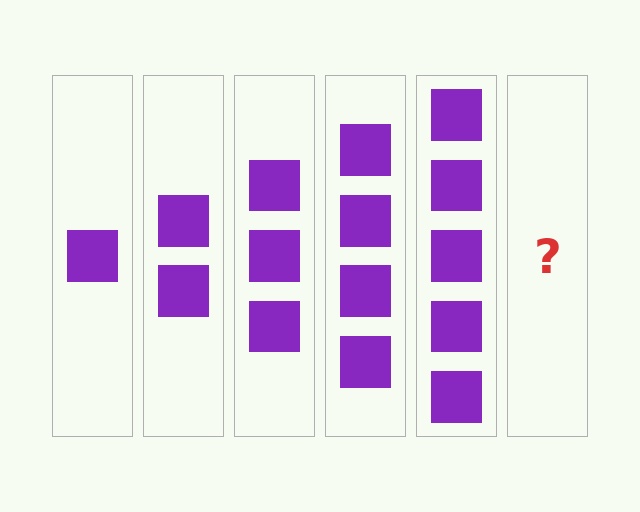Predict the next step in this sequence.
The next step is 6 squares.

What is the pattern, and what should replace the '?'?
The pattern is that each step adds one more square. The '?' should be 6 squares.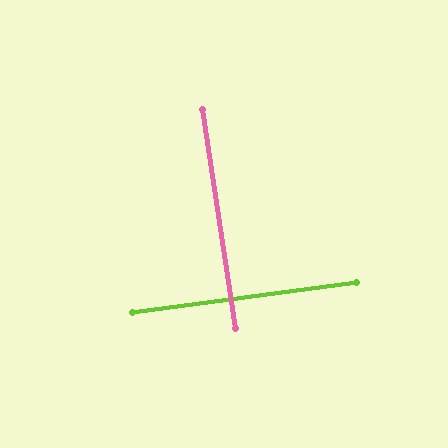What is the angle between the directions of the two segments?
Approximately 89 degrees.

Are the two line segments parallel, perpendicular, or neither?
Perpendicular — they meet at approximately 89°.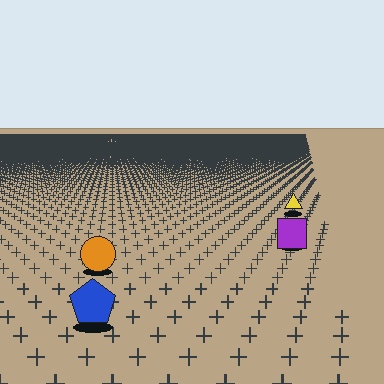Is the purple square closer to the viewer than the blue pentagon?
No. The blue pentagon is closer — you can tell from the texture gradient: the ground texture is coarser near it.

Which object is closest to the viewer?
The blue pentagon is closest. The texture marks near it are larger and more spread out.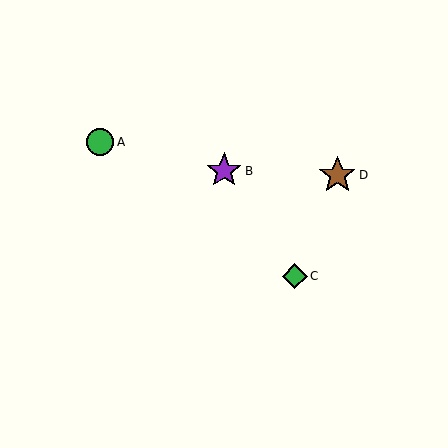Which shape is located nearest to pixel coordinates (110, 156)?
The green circle (labeled A) at (100, 142) is nearest to that location.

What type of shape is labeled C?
Shape C is a green diamond.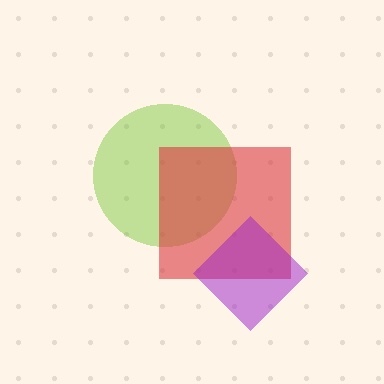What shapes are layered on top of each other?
The layered shapes are: a lime circle, a red square, a purple diamond.